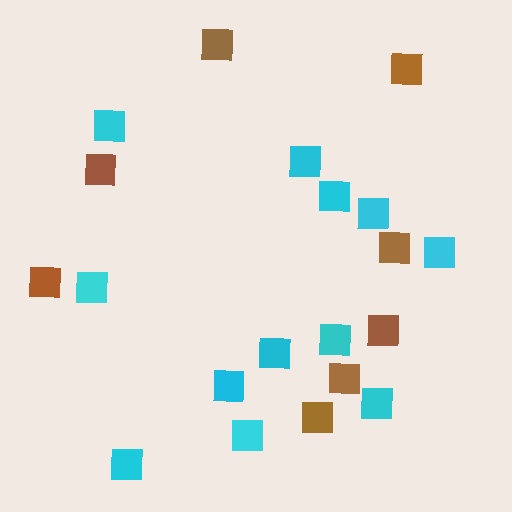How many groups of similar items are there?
There are 2 groups: one group of brown squares (8) and one group of cyan squares (12).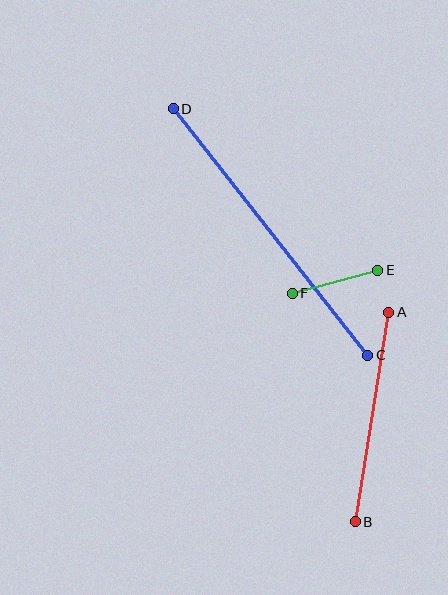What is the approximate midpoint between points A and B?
The midpoint is at approximately (372, 417) pixels.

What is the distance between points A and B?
The distance is approximately 212 pixels.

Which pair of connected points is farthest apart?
Points C and D are farthest apart.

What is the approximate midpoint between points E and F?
The midpoint is at approximately (335, 282) pixels.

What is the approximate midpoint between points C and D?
The midpoint is at approximately (271, 232) pixels.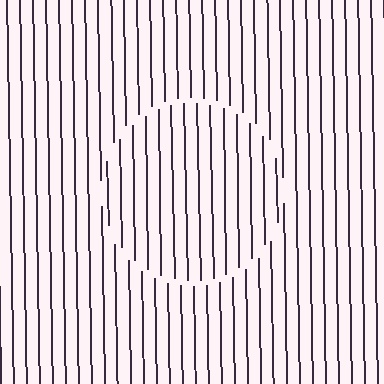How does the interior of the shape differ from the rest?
The interior of the shape contains the same grating, shifted by half a period — the contour is defined by the phase discontinuity where line-ends from the inner and outer gratings abut.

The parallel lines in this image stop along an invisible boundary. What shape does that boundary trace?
An illusory circle. The interior of the shape contains the same grating, shifted by half a period — the contour is defined by the phase discontinuity where line-ends from the inner and outer gratings abut.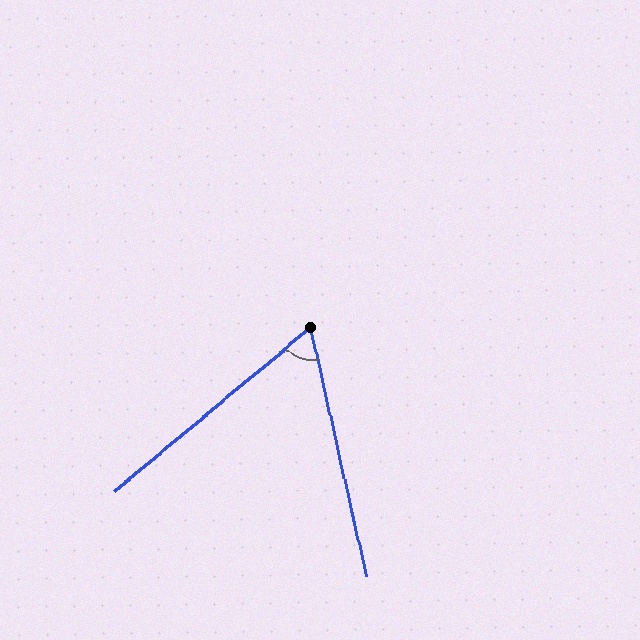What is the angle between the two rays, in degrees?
Approximately 63 degrees.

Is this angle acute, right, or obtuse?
It is acute.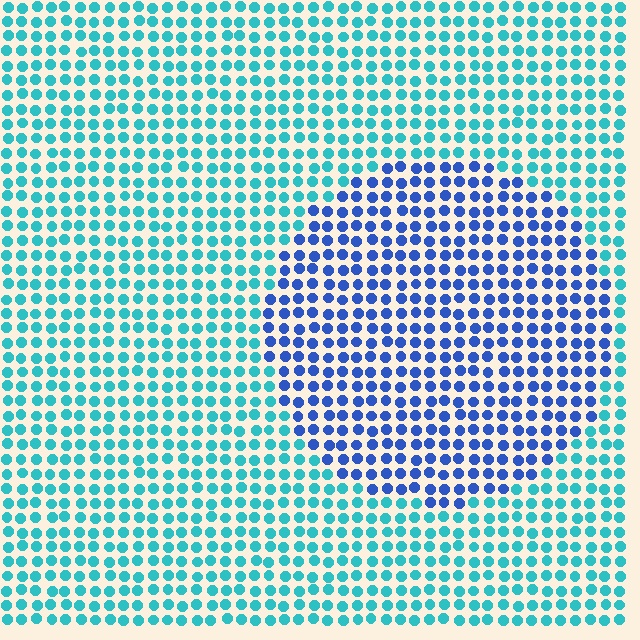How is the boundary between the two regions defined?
The boundary is defined purely by a slight shift in hue (about 42 degrees). Spacing, size, and orientation are identical on both sides.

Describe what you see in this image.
The image is filled with small cyan elements in a uniform arrangement. A circle-shaped region is visible where the elements are tinted to a slightly different hue, forming a subtle color boundary.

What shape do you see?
I see a circle.